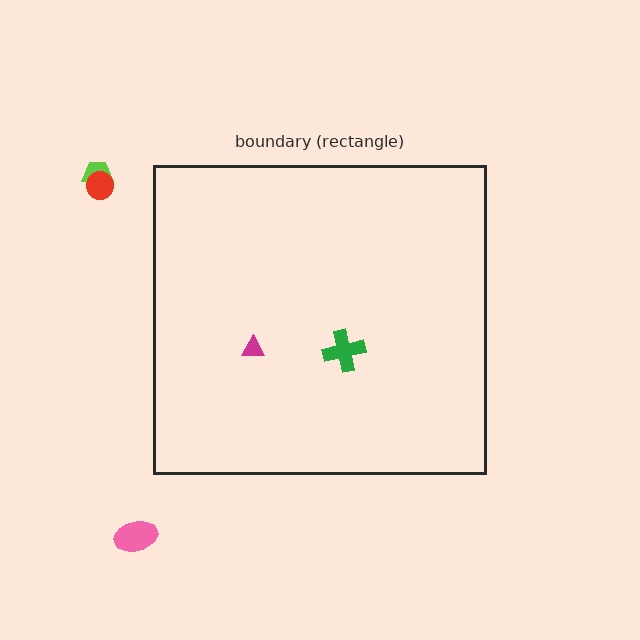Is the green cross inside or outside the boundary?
Inside.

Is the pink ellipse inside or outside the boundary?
Outside.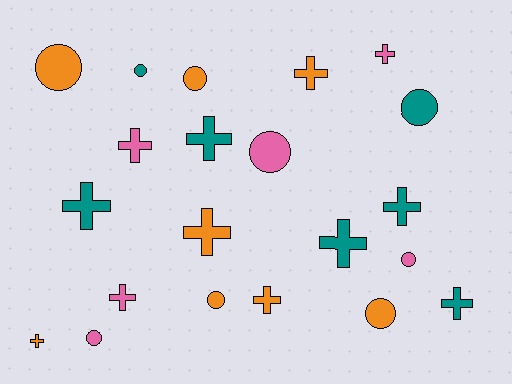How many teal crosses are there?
There are 5 teal crosses.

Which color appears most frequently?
Orange, with 8 objects.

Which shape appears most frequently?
Cross, with 12 objects.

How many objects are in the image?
There are 21 objects.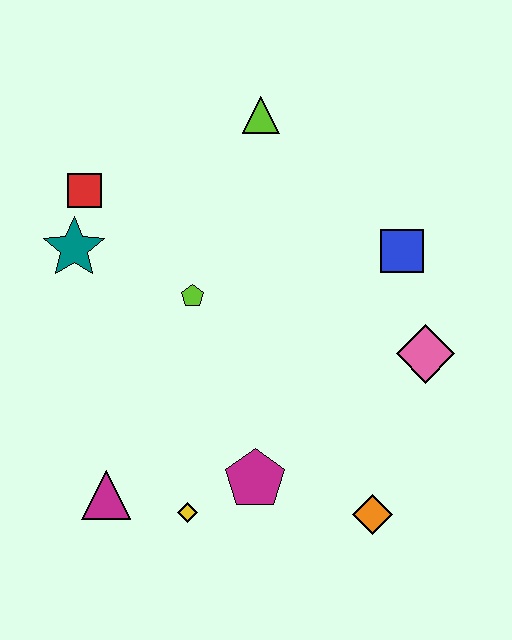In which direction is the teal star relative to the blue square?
The teal star is to the left of the blue square.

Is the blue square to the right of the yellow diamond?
Yes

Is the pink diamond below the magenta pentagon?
No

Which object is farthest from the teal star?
The orange diamond is farthest from the teal star.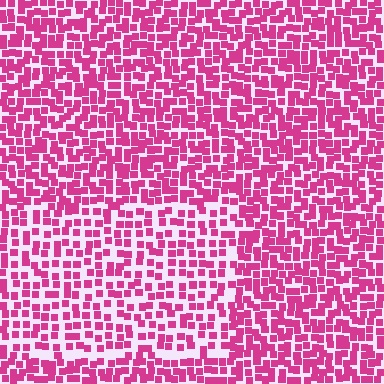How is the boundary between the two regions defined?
The boundary is defined by a change in element density (approximately 1.6x ratio). All elements are the same color, size, and shape.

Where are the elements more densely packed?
The elements are more densely packed outside the rectangle boundary.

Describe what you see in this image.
The image contains small magenta elements arranged at two different densities. A rectangle-shaped region is visible where the elements are less densely packed than the surrounding area.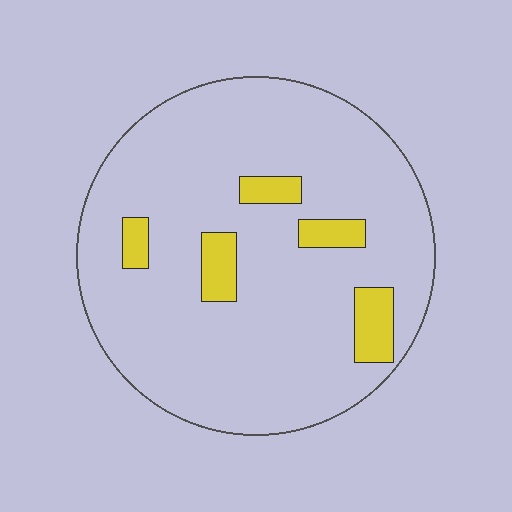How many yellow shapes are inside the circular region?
5.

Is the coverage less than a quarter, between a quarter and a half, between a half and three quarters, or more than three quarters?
Less than a quarter.